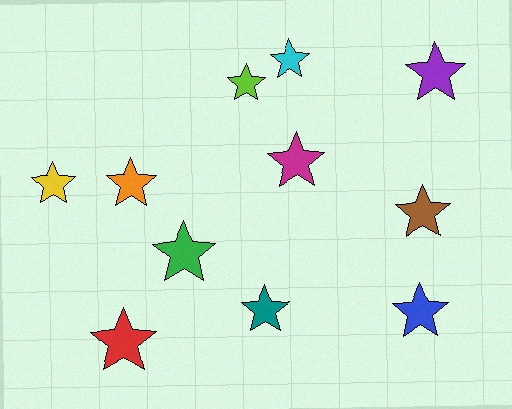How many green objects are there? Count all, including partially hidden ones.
There is 1 green object.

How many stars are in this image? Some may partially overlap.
There are 11 stars.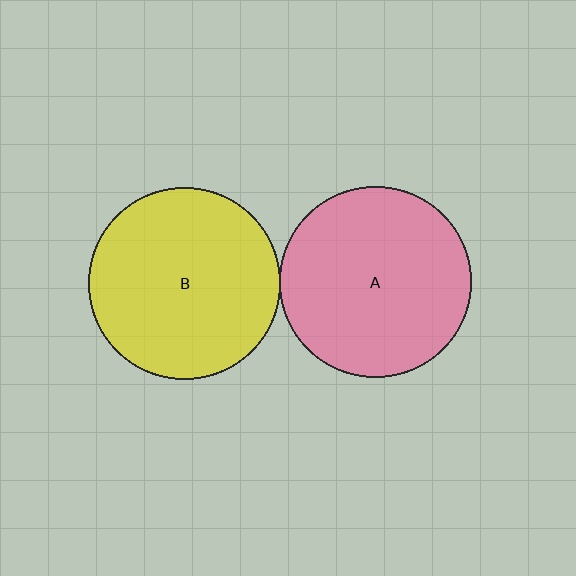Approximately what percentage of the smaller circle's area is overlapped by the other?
Approximately 5%.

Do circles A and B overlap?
Yes.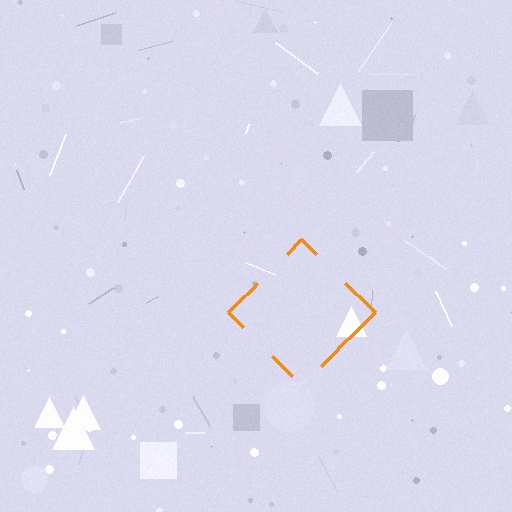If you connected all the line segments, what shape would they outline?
They would outline a diamond.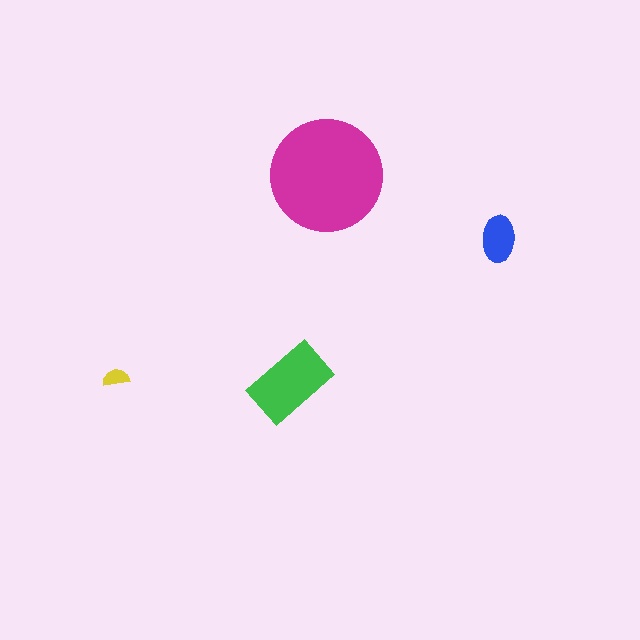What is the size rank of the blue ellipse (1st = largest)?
3rd.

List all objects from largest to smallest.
The magenta circle, the green rectangle, the blue ellipse, the yellow semicircle.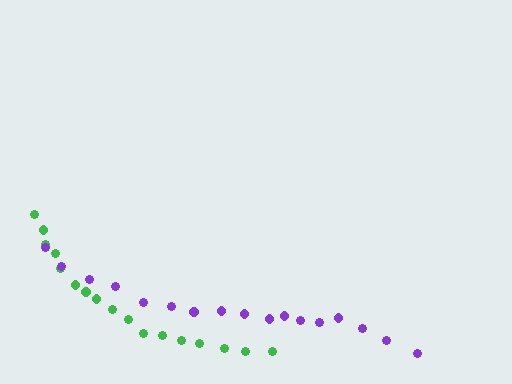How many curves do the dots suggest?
There are 2 distinct paths.